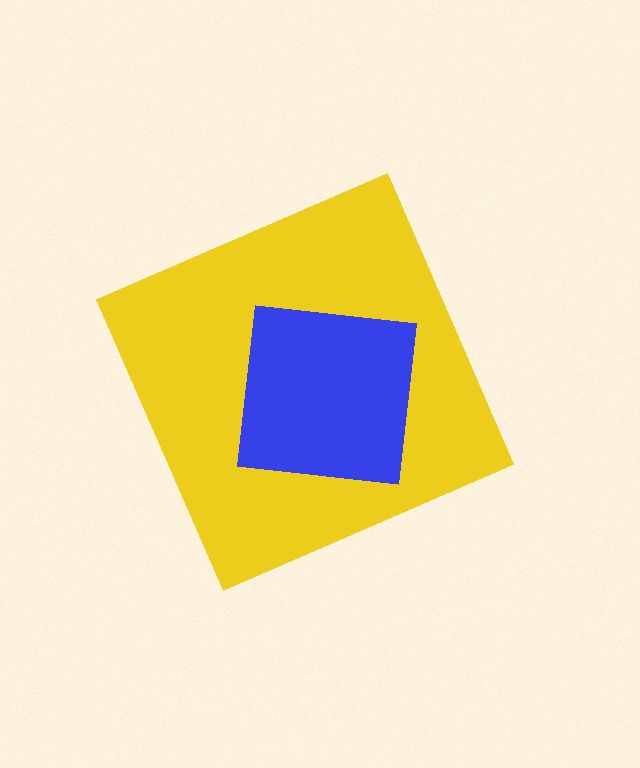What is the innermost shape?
The blue square.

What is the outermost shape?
The yellow diamond.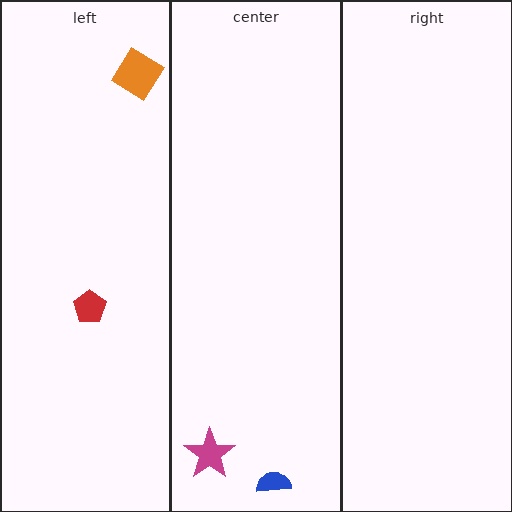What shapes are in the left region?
The orange diamond, the red pentagon.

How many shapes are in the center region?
2.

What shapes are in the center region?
The blue semicircle, the magenta star.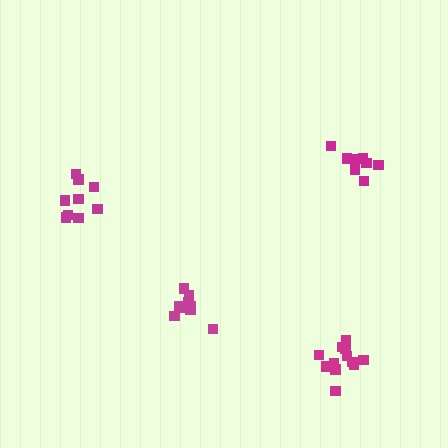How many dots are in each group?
Group 1: 8 dots, Group 2: 9 dots, Group 3: 9 dots, Group 4: 13 dots (39 total).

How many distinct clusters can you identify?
There are 4 distinct clusters.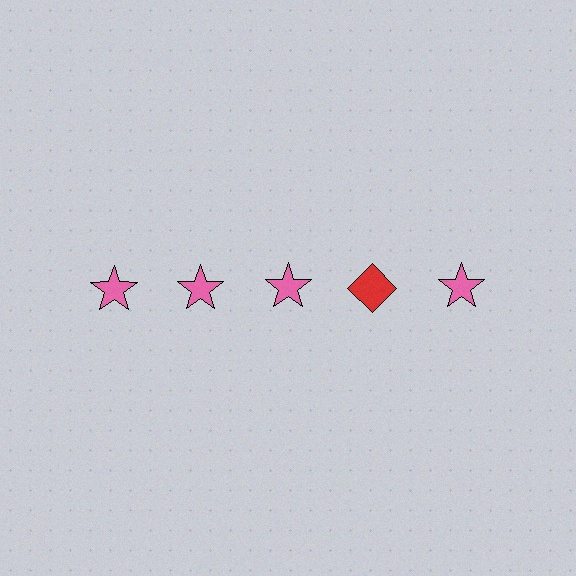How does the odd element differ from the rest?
It differs in both color (red instead of pink) and shape (diamond instead of star).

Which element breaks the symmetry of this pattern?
The red diamond in the top row, second from right column breaks the symmetry. All other shapes are pink stars.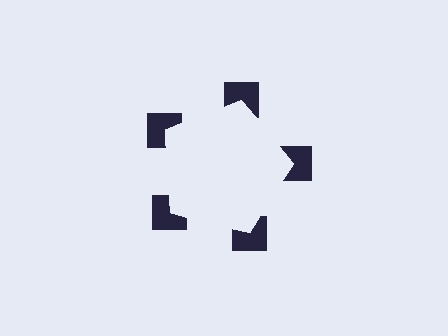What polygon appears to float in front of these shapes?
An illusory pentagon — its edges are inferred from the aligned wedge cuts in the notched squares, not physically drawn.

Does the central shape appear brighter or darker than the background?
It typically appears slightly brighter than the background, even though no actual brightness change is drawn.